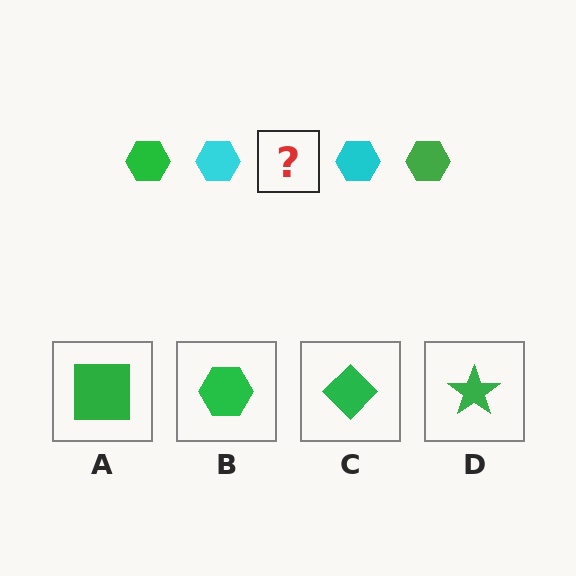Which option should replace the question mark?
Option B.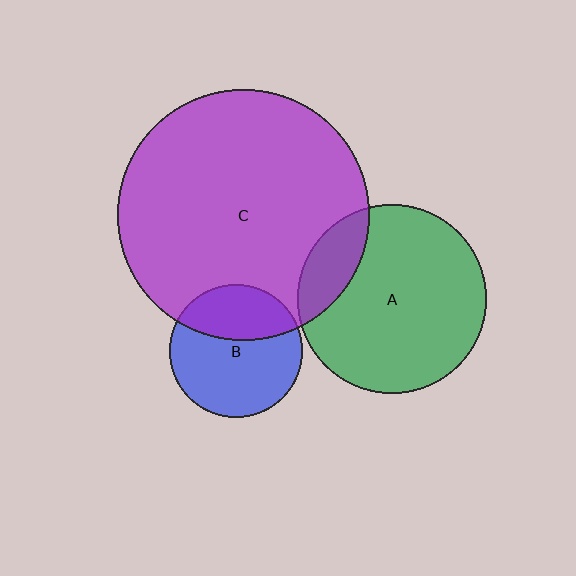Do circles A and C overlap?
Yes.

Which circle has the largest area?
Circle C (purple).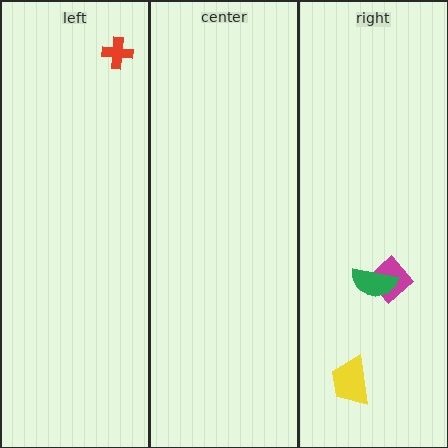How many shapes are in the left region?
1.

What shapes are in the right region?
The yellow trapezoid, the magenta diamond, the green semicircle.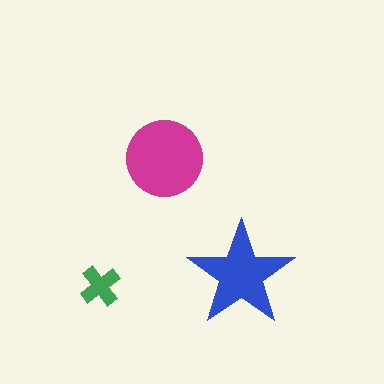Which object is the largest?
The magenta circle.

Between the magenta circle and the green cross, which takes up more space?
The magenta circle.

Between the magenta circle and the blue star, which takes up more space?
The magenta circle.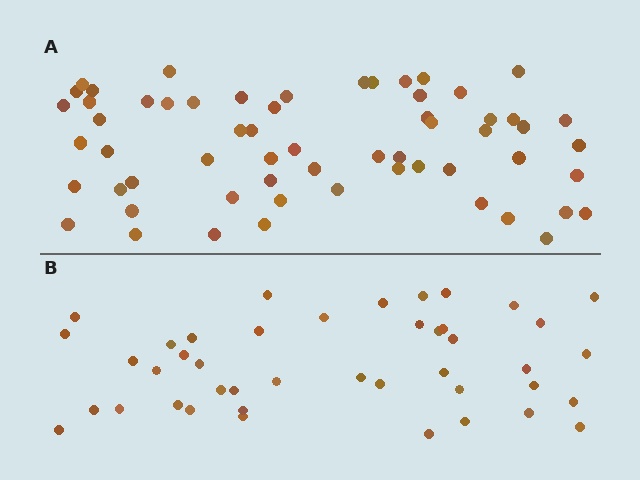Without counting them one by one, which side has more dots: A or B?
Region A (the top region) has more dots.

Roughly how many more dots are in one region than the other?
Region A has approximately 15 more dots than region B.